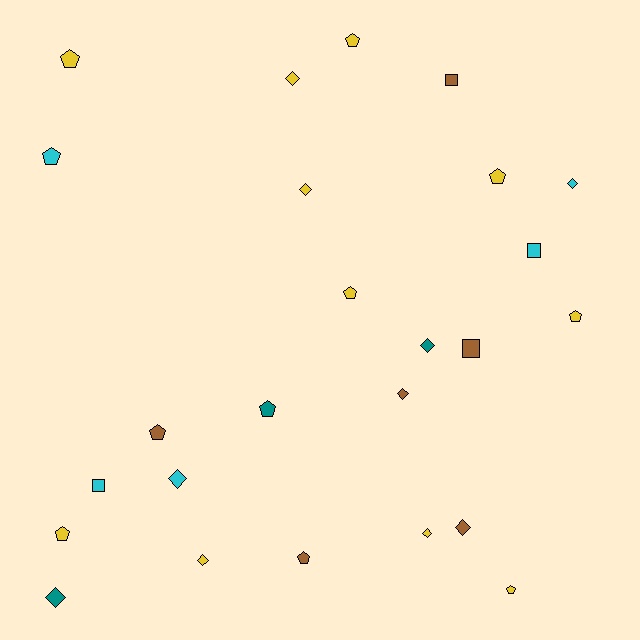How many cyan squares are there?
There are 2 cyan squares.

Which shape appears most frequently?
Pentagon, with 11 objects.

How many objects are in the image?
There are 25 objects.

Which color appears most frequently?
Yellow, with 11 objects.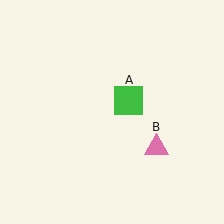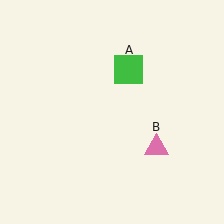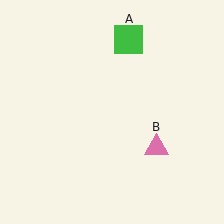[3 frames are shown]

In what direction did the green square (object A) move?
The green square (object A) moved up.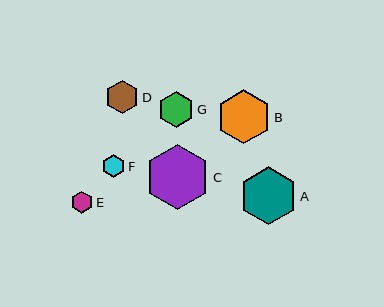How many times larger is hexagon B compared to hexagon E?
Hexagon B is approximately 2.5 times the size of hexagon E.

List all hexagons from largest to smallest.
From largest to smallest: C, A, B, G, D, F, E.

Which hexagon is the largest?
Hexagon C is the largest with a size of approximately 65 pixels.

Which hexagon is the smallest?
Hexagon E is the smallest with a size of approximately 21 pixels.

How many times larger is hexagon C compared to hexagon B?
Hexagon C is approximately 1.2 times the size of hexagon B.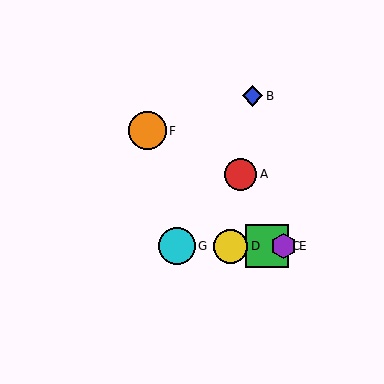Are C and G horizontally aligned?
Yes, both are at y≈246.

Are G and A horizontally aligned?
No, G is at y≈246 and A is at y≈174.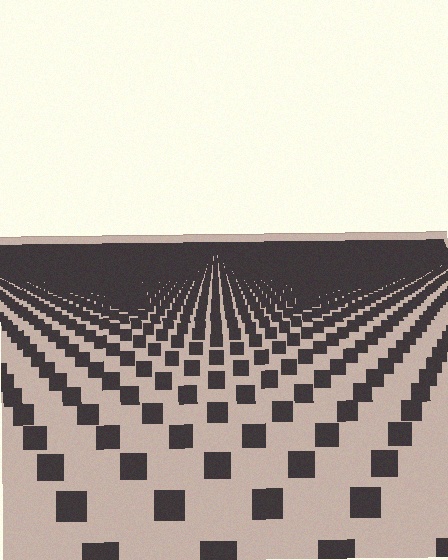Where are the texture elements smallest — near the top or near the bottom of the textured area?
Near the top.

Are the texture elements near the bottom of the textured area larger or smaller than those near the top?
Larger. Near the bottom, elements are closer to the viewer and appear at a bigger on-screen size.